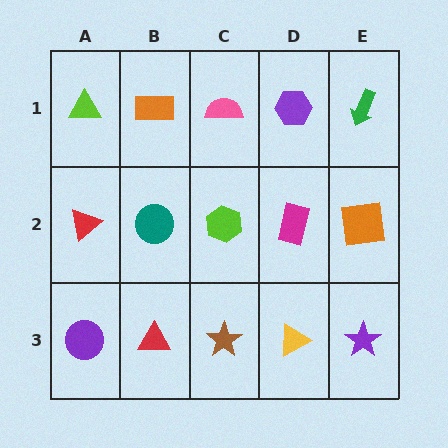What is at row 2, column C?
A lime hexagon.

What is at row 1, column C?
A pink semicircle.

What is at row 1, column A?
A lime triangle.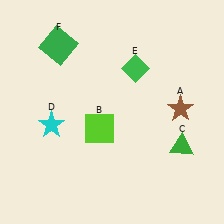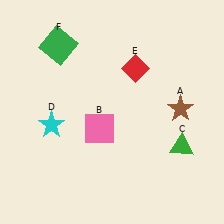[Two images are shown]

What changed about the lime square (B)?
In Image 1, B is lime. In Image 2, it changed to pink.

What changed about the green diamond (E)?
In Image 1, E is green. In Image 2, it changed to red.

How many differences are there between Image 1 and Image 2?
There are 2 differences between the two images.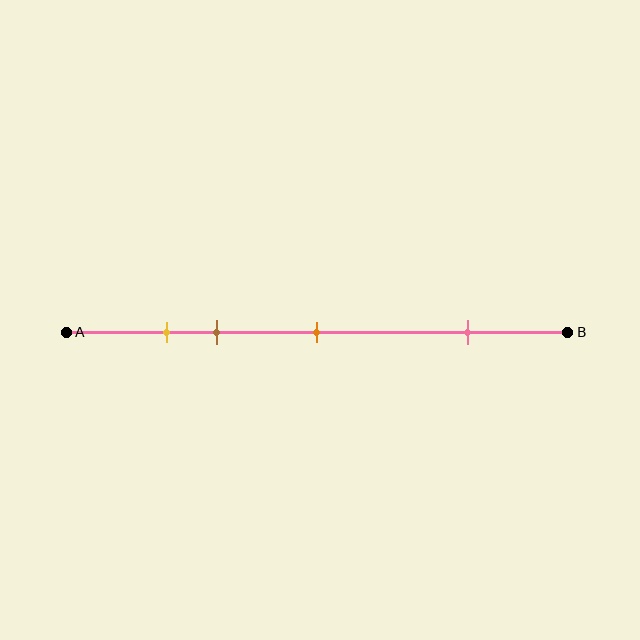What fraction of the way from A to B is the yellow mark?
The yellow mark is approximately 20% (0.2) of the way from A to B.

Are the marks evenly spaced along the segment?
No, the marks are not evenly spaced.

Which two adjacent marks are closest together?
The yellow and brown marks are the closest adjacent pair.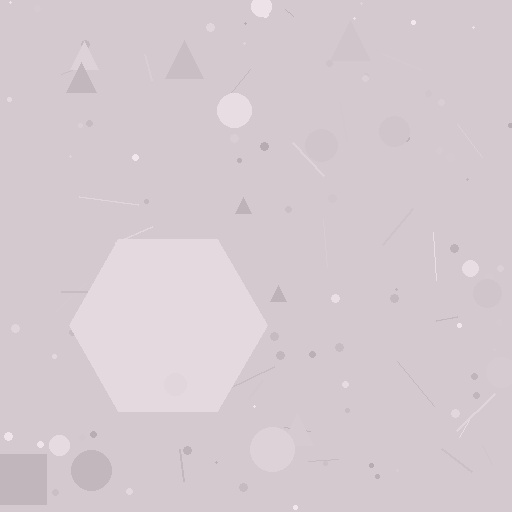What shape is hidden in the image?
A hexagon is hidden in the image.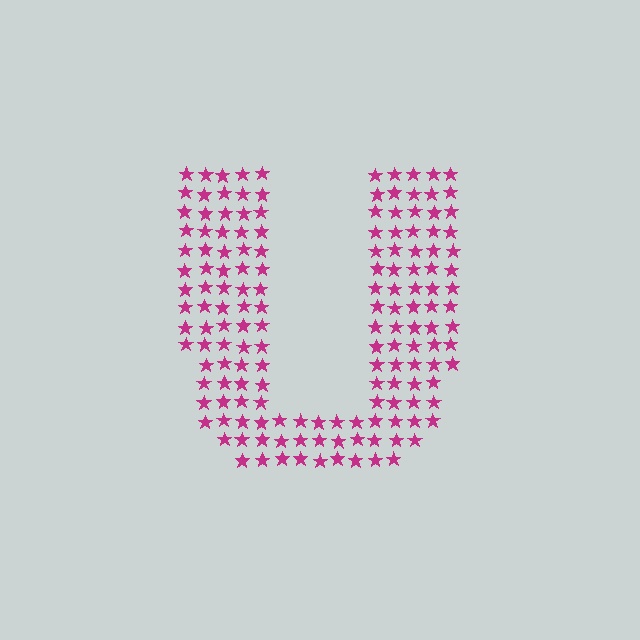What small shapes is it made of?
It is made of small stars.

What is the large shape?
The large shape is the letter U.